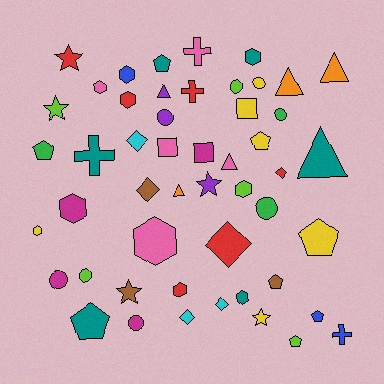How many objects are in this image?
There are 50 objects.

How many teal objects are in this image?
There are 6 teal objects.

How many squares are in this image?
There are 3 squares.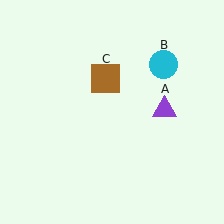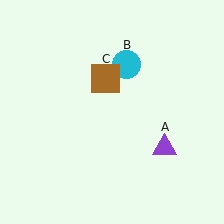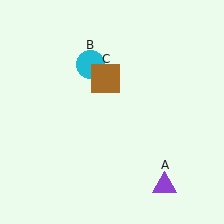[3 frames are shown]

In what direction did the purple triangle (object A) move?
The purple triangle (object A) moved down.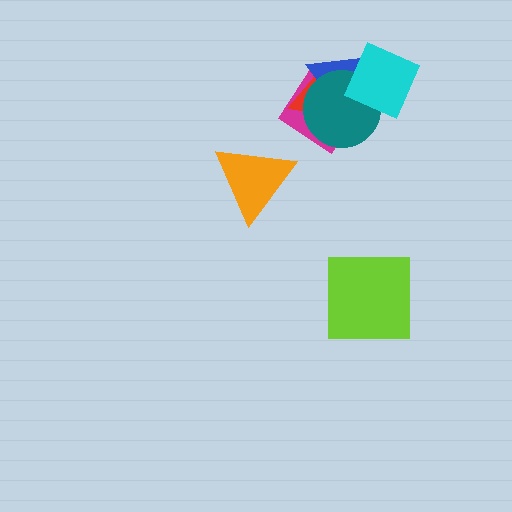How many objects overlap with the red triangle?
3 objects overlap with the red triangle.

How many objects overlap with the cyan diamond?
3 objects overlap with the cyan diamond.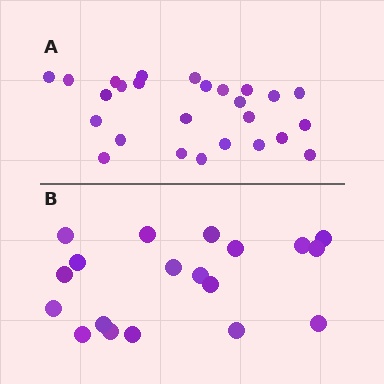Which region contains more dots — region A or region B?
Region A (the top region) has more dots.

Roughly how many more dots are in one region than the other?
Region A has roughly 8 or so more dots than region B.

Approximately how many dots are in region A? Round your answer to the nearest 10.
About 30 dots. (The exact count is 26, which rounds to 30.)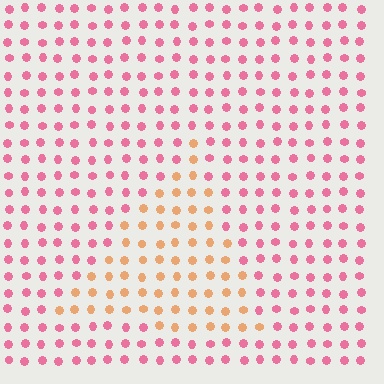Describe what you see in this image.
The image is filled with small pink elements in a uniform arrangement. A triangle-shaped region is visible where the elements are tinted to a slightly different hue, forming a subtle color boundary.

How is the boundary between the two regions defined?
The boundary is defined purely by a slight shift in hue (about 49 degrees). Spacing, size, and orientation are identical on both sides.